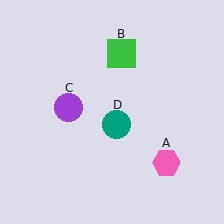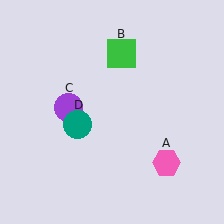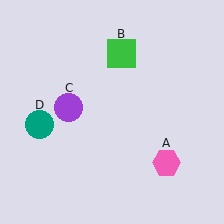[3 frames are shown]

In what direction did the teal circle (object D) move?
The teal circle (object D) moved left.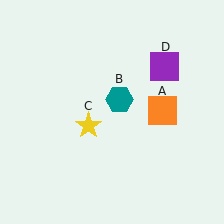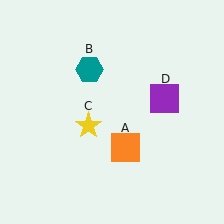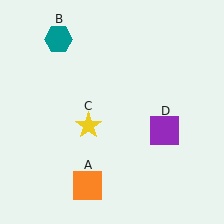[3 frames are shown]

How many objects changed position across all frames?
3 objects changed position: orange square (object A), teal hexagon (object B), purple square (object D).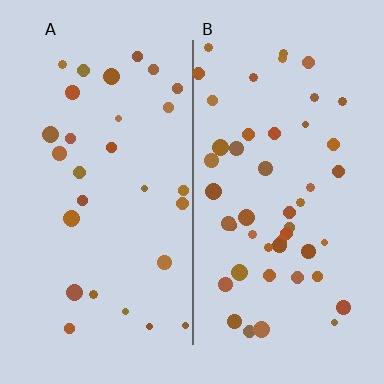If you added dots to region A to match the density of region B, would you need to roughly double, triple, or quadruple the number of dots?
Approximately double.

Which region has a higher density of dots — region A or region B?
B (the right).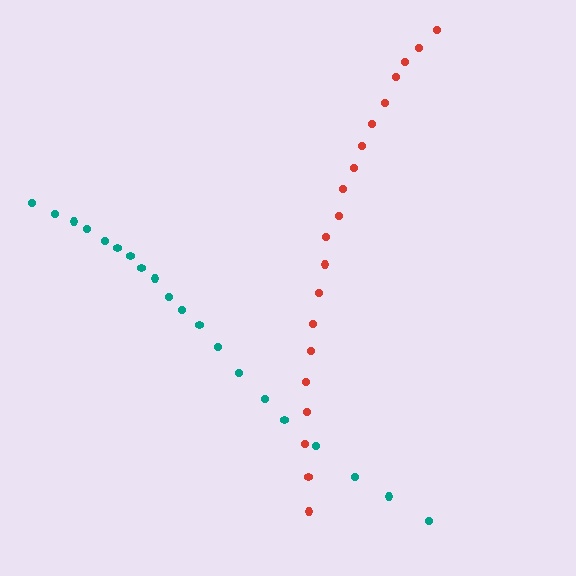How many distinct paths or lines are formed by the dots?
There are 2 distinct paths.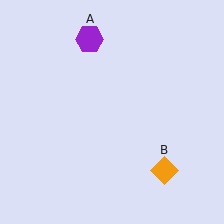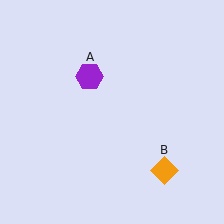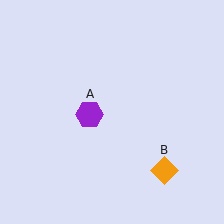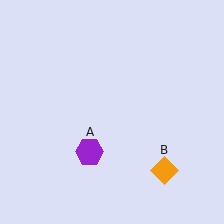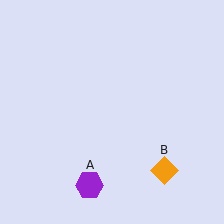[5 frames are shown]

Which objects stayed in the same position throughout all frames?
Orange diamond (object B) remained stationary.